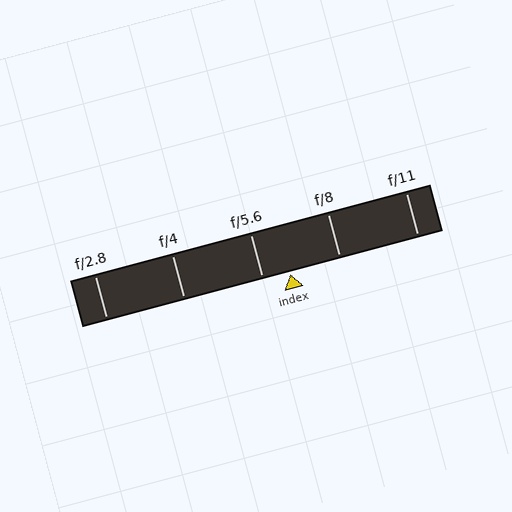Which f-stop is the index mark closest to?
The index mark is closest to f/5.6.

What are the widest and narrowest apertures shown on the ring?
The widest aperture shown is f/2.8 and the narrowest is f/11.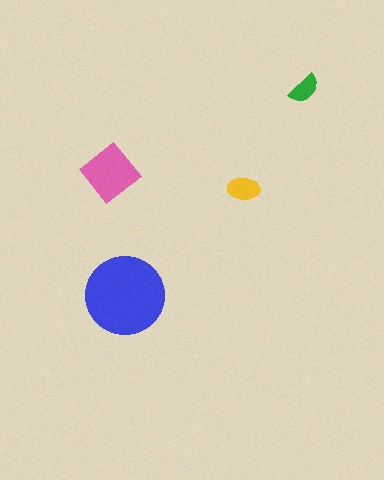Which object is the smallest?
The green semicircle.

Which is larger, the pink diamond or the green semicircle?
The pink diamond.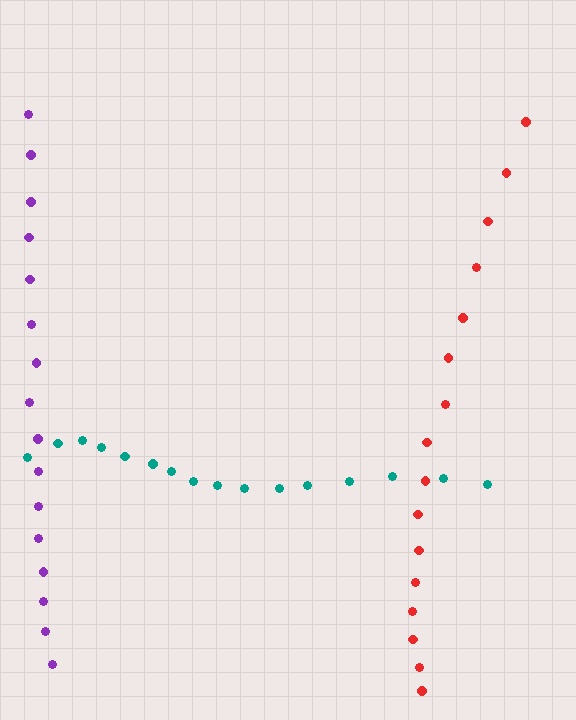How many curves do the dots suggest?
There are 3 distinct paths.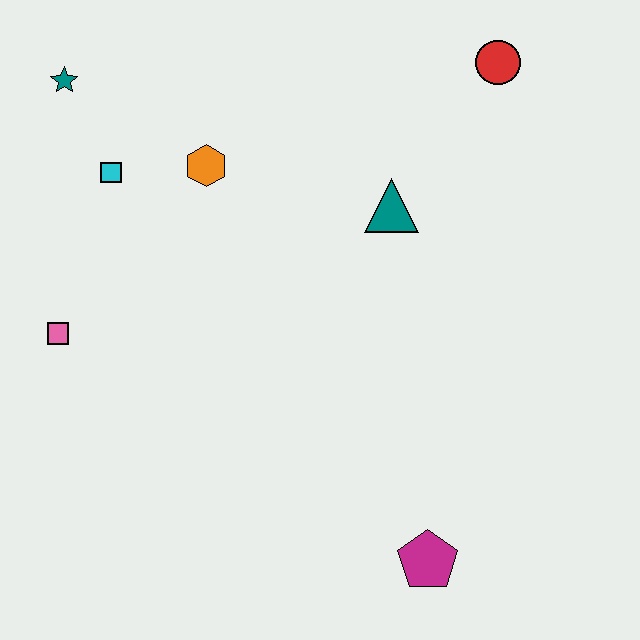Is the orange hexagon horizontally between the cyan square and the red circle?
Yes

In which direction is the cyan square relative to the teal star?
The cyan square is below the teal star.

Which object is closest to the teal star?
The cyan square is closest to the teal star.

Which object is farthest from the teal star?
The magenta pentagon is farthest from the teal star.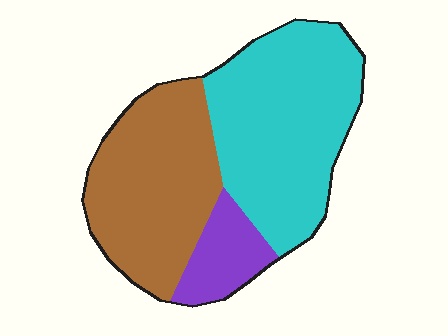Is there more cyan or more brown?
Cyan.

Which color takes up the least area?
Purple, at roughly 10%.